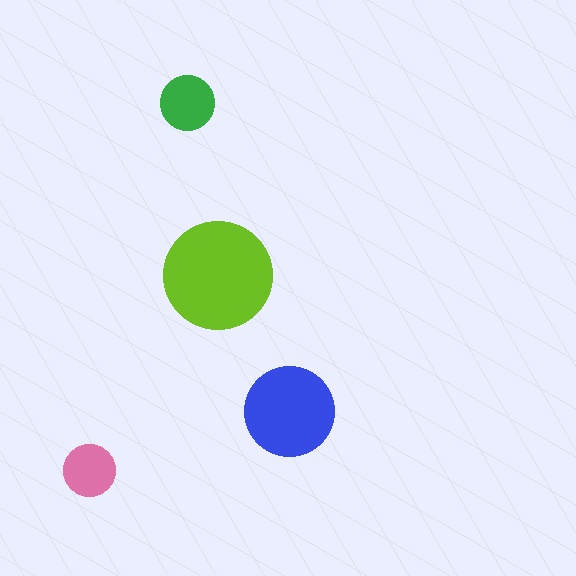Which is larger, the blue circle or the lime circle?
The lime one.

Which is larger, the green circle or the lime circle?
The lime one.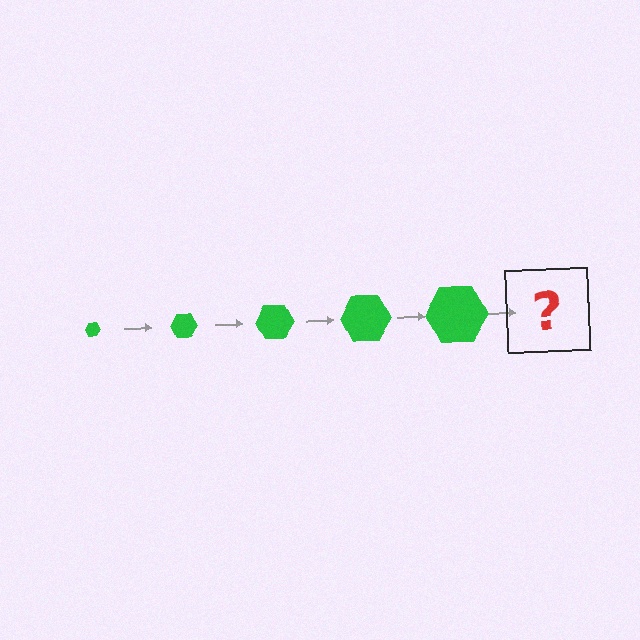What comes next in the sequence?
The next element should be a green hexagon, larger than the previous one.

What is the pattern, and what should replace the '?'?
The pattern is that the hexagon gets progressively larger each step. The '?' should be a green hexagon, larger than the previous one.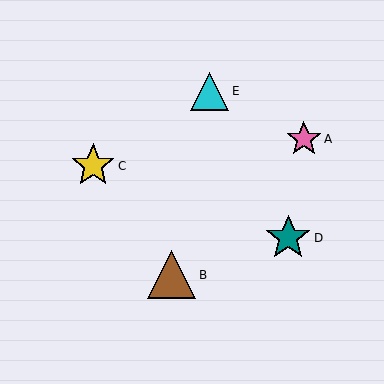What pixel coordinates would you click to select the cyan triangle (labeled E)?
Click at (210, 91) to select the cyan triangle E.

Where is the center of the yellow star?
The center of the yellow star is at (93, 166).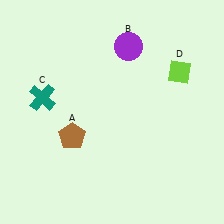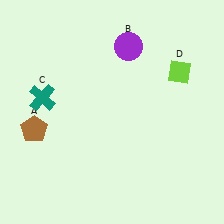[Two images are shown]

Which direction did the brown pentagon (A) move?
The brown pentagon (A) moved left.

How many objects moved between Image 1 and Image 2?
1 object moved between the two images.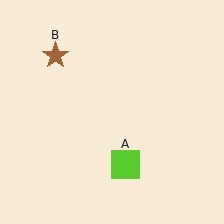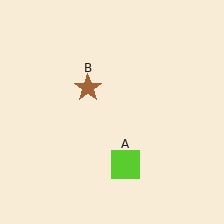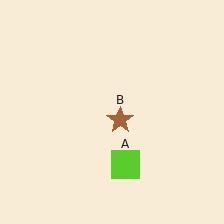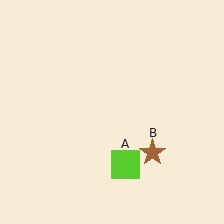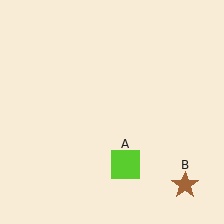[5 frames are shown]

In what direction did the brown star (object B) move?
The brown star (object B) moved down and to the right.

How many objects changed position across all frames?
1 object changed position: brown star (object B).